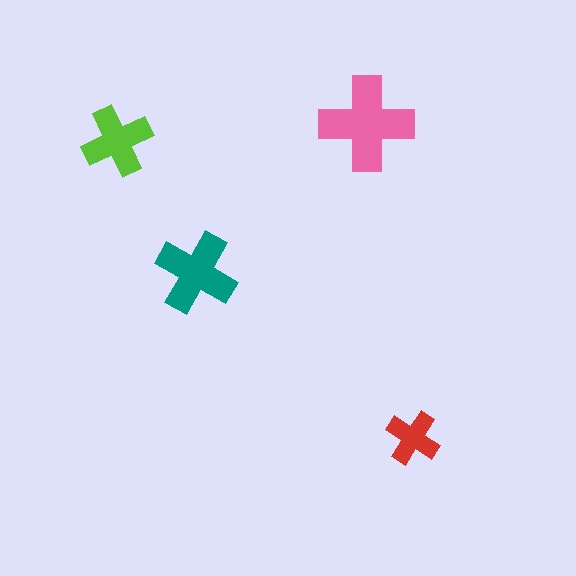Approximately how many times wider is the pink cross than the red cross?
About 2 times wider.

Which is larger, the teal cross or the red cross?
The teal one.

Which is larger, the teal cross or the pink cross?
The pink one.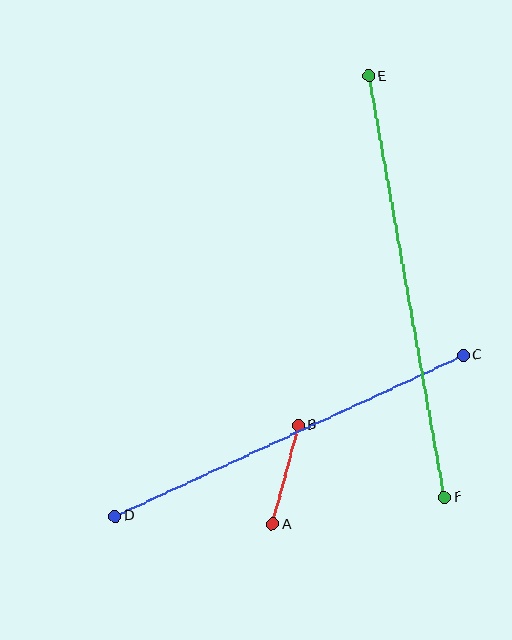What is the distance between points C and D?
The distance is approximately 383 pixels.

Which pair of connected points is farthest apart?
Points E and F are farthest apart.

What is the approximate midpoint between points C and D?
The midpoint is at approximately (289, 436) pixels.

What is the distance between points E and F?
The distance is approximately 428 pixels.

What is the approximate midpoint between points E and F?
The midpoint is at approximately (406, 287) pixels.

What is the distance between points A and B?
The distance is approximately 102 pixels.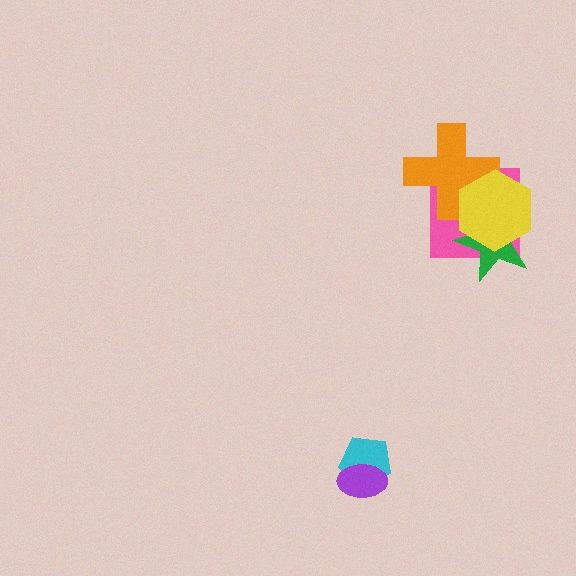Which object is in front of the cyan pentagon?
The purple ellipse is in front of the cyan pentagon.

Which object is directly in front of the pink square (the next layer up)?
The orange cross is directly in front of the pink square.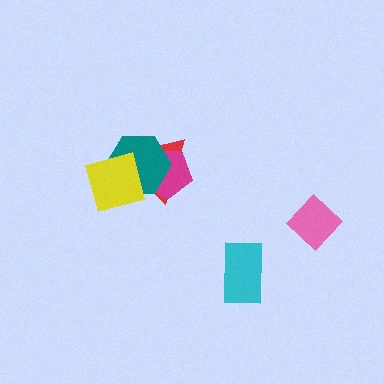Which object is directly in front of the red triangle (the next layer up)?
The magenta pentagon is directly in front of the red triangle.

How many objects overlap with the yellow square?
3 objects overlap with the yellow square.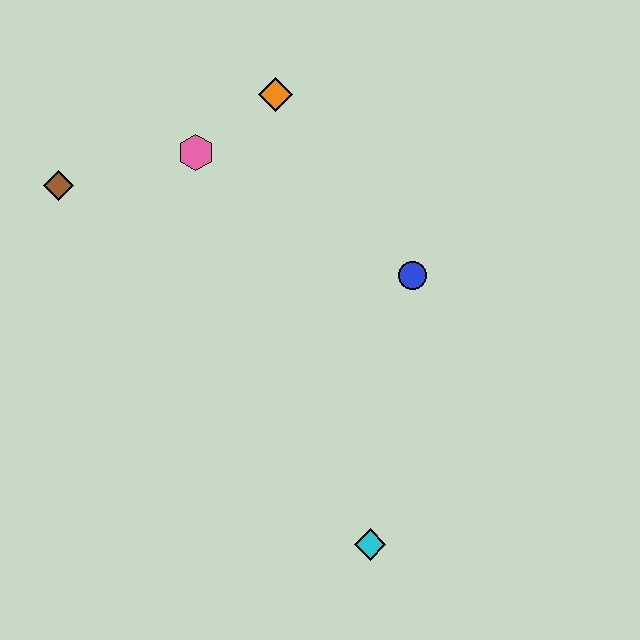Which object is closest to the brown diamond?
The pink hexagon is closest to the brown diamond.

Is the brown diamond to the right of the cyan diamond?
No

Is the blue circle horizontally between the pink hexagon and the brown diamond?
No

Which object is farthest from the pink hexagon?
The cyan diamond is farthest from the pink hexagon.